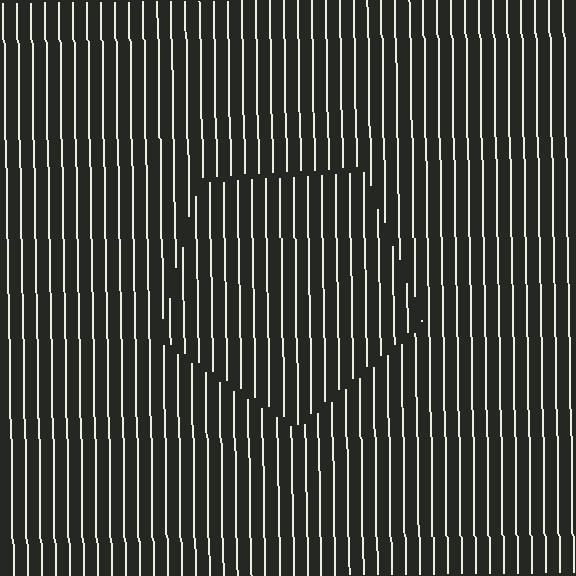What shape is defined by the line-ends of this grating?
An illusory pentagon. The interior of the shape contains the same grating, shifted by half a period — the contour is defined by the phase discontinuity where line-ends from the inner and outer gratings abut.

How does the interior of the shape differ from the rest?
The interior of the shape contains the same grating, shifted by half a period — the contour is defined by the phase discontinuity where line-ends from the inner and outer gratings abut.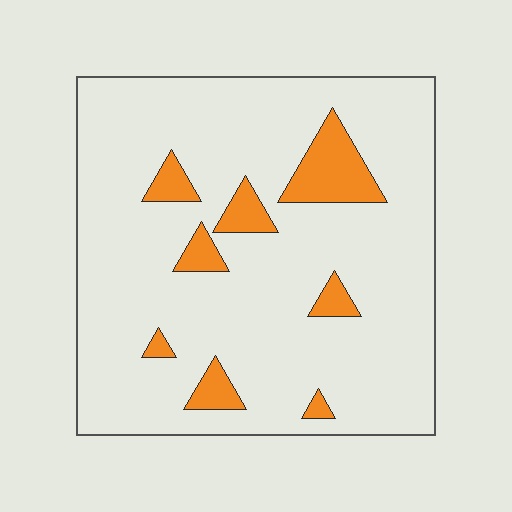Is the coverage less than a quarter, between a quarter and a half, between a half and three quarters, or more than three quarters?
Less than a quarter.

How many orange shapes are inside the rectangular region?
8.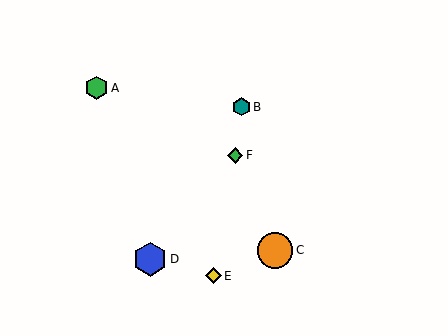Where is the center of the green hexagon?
The center of the green hexagon is at (96, 88).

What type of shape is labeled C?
Shape C is an orange circle.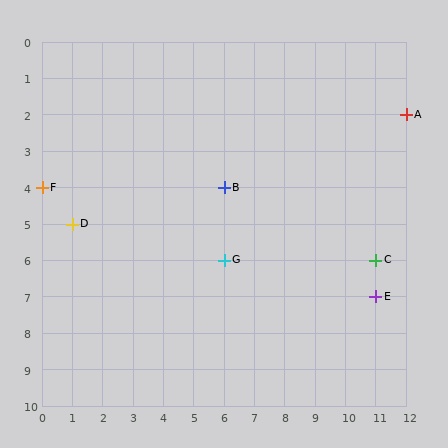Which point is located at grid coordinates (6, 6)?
Point G is at (6, 6).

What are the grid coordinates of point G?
Point G is at grid coordinates (6, 6).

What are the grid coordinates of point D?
Point D is at grid coordinates (1, 5).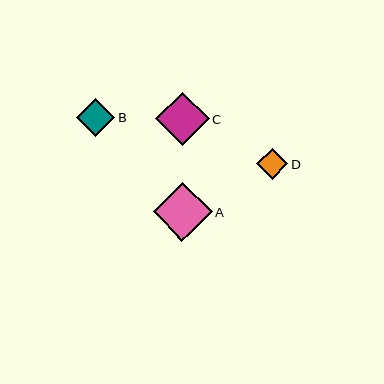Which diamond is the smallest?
Diamond D is the smallest with a size of approximately 31 pixels.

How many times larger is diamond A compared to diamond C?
Diamond A is approximately 1.1 times the size of diamond C.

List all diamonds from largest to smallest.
From largest to smallest: A, C, B, D.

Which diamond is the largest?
Diamond A is the largest with a size of approximately 59 pixels.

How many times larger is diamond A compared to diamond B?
Diamond A is approximately 1.5 times the size of diamond B.